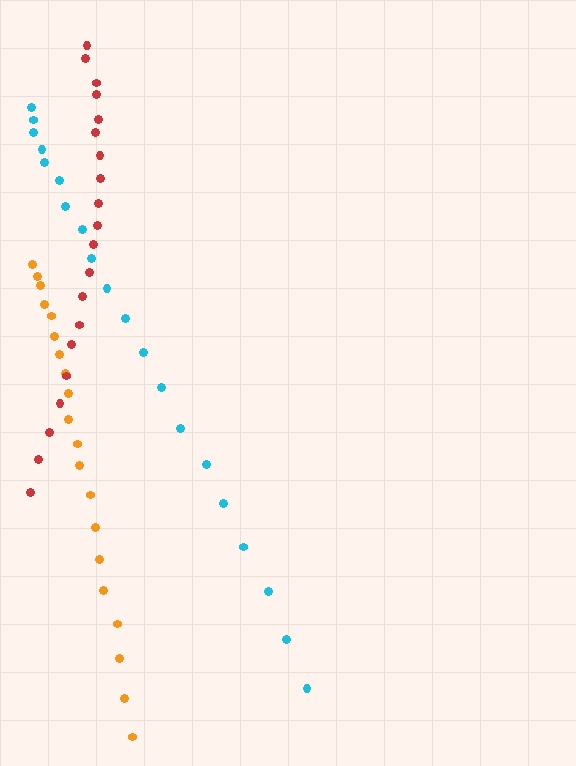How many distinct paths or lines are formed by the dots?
There are 3 distinct paths.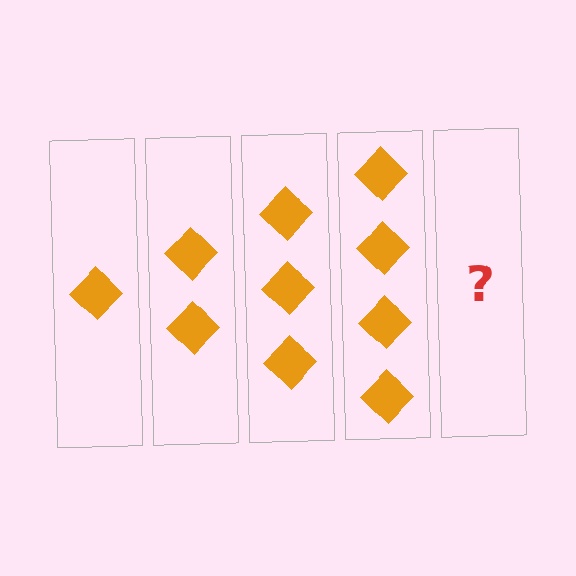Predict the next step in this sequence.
The next step is 5 diamonds.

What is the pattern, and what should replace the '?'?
The pattern is that each step adds one more diamond. The '?' should be 5 diamonds.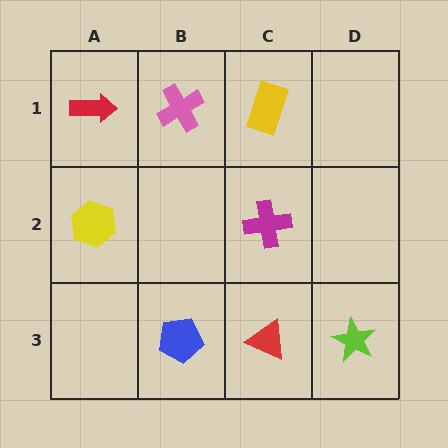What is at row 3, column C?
A red triangle.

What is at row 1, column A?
A red arrow.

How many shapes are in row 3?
3 shapes.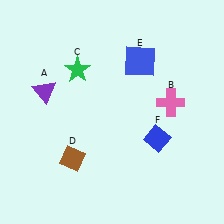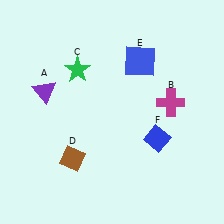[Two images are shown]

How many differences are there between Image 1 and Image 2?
There is 1 difference between the two images.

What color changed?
The cross (B) changed from pink in Image 1 to magenta in Image 2.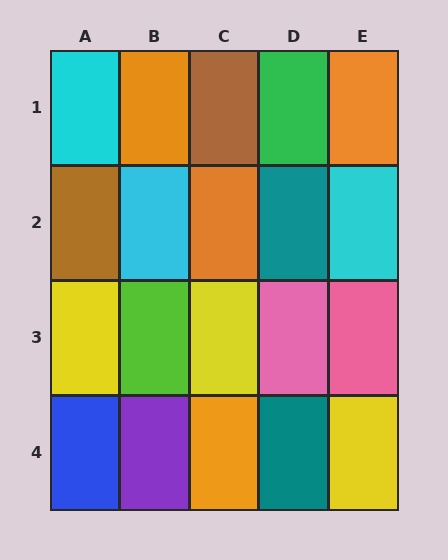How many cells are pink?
2 cells are pink.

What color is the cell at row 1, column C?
Brown.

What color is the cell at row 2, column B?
Cyan.